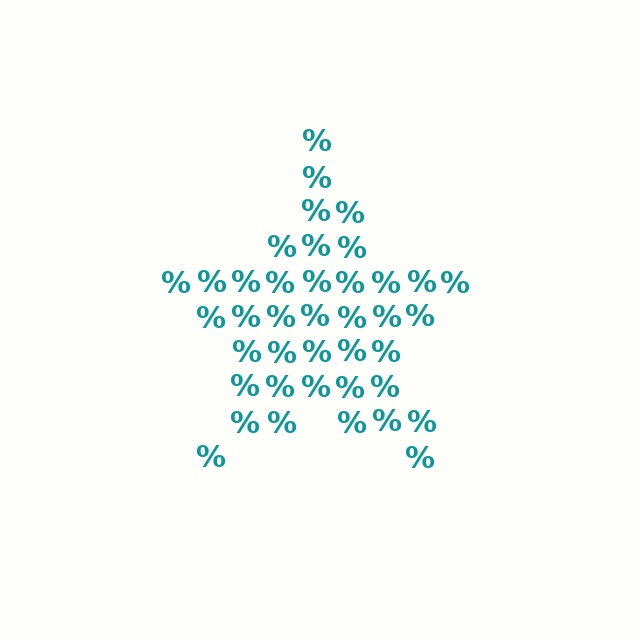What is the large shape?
The large shape is a star.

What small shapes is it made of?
It is made of small percent signs.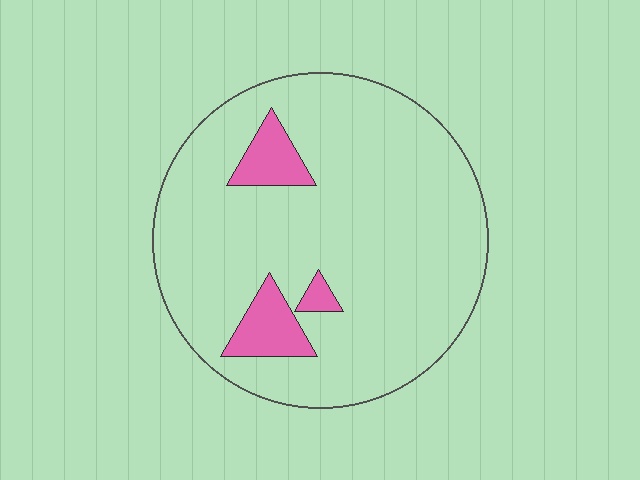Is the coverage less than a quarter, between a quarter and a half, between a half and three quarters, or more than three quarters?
Less than a quarter.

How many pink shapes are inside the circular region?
3.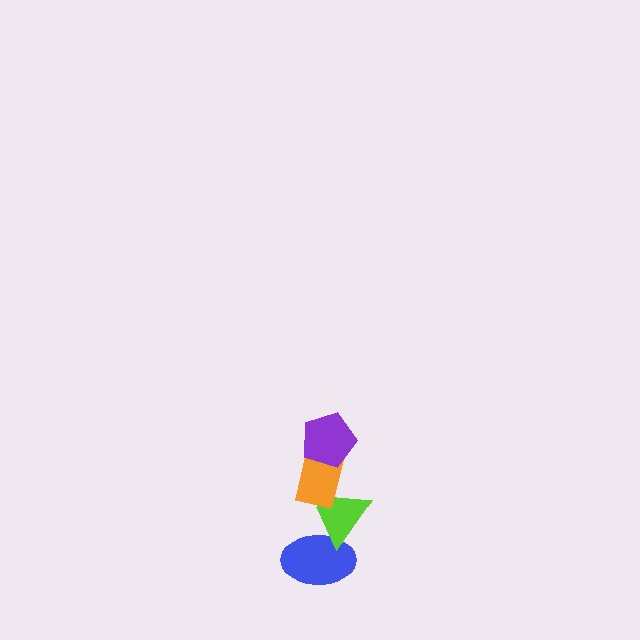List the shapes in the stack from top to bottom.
From top to bottom: the purple pentagon, the orange rectangle, the lime triangle, the blue ellipse.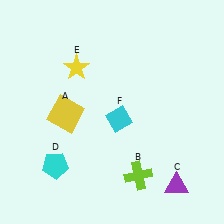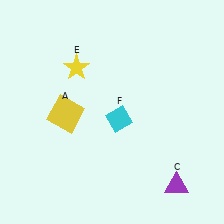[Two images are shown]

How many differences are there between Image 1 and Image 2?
There are 2 differences between the two images.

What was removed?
The lime cross (B), the cyan pentagon (D) were removed in Image 2.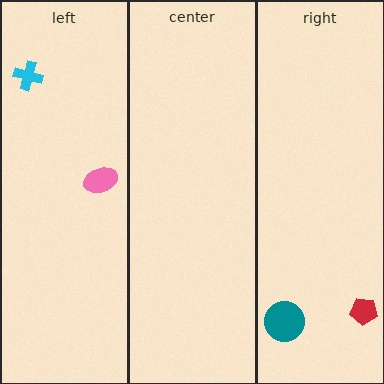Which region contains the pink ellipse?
The left region.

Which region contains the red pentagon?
The right region.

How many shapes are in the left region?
2.